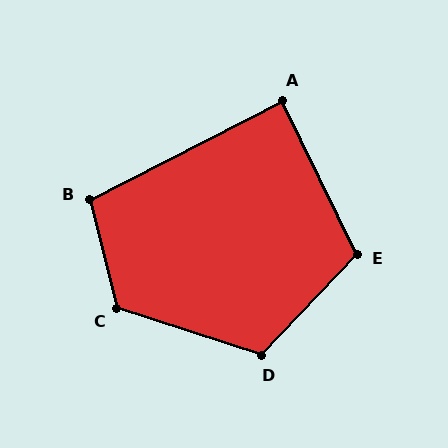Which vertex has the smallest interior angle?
A, at approximately 89 degrees.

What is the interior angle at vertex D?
Approximately 116 degrees (obtuse).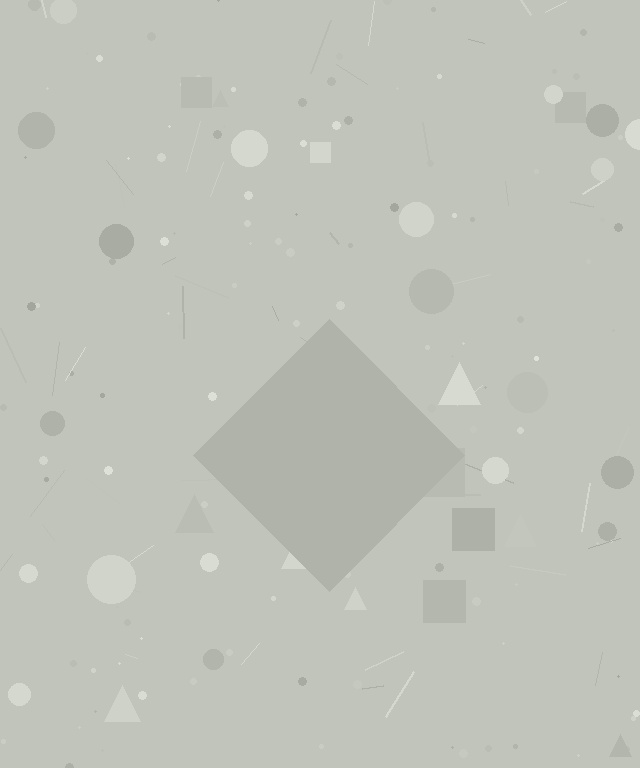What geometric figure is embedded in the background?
A diamond is embedded in the background.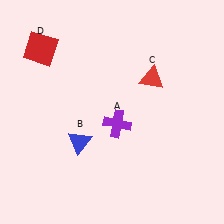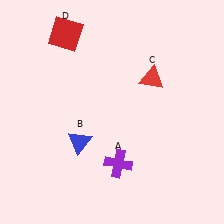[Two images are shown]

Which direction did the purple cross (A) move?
The purple cross (A) moved down.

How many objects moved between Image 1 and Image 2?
2 objects moved between the two images.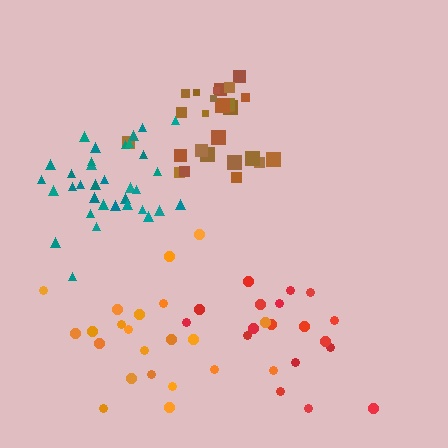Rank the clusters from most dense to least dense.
brown, teal, orange, red.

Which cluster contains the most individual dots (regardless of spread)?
Teal (34).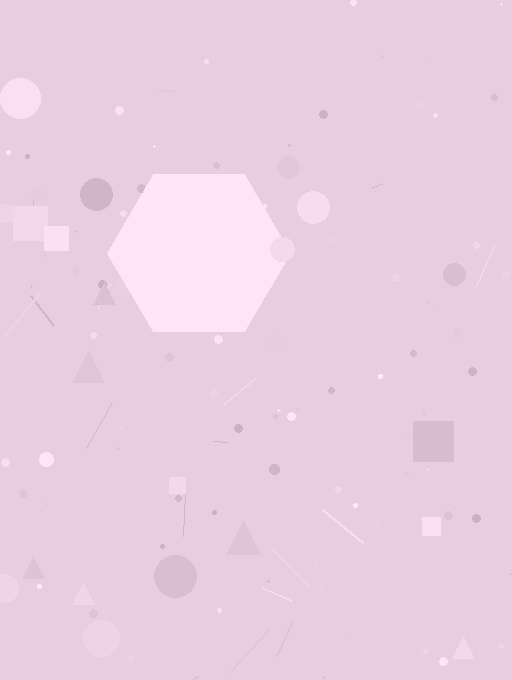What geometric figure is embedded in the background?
A hexagon is embedded in the background.